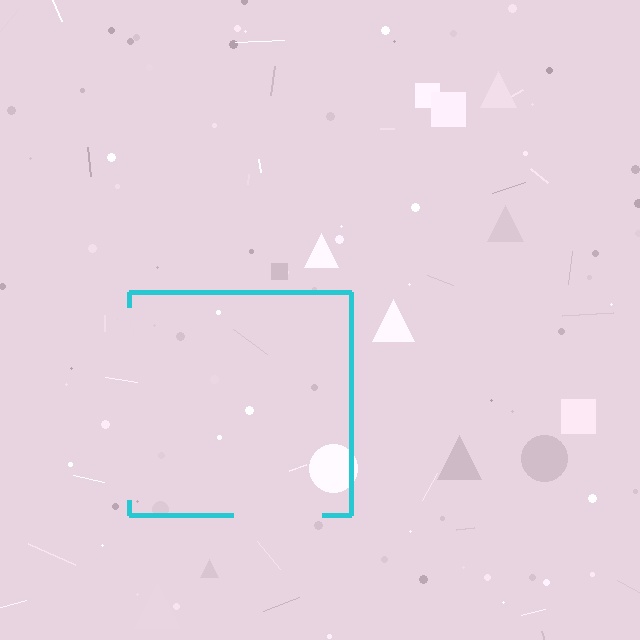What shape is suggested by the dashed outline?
The dashed outline suggests a square.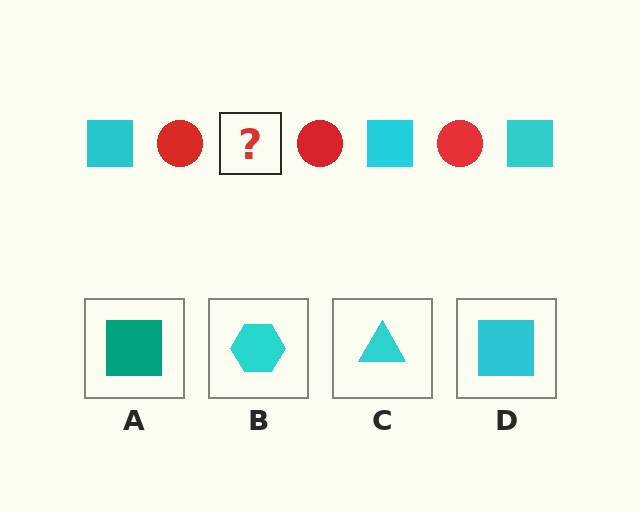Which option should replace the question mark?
Option D.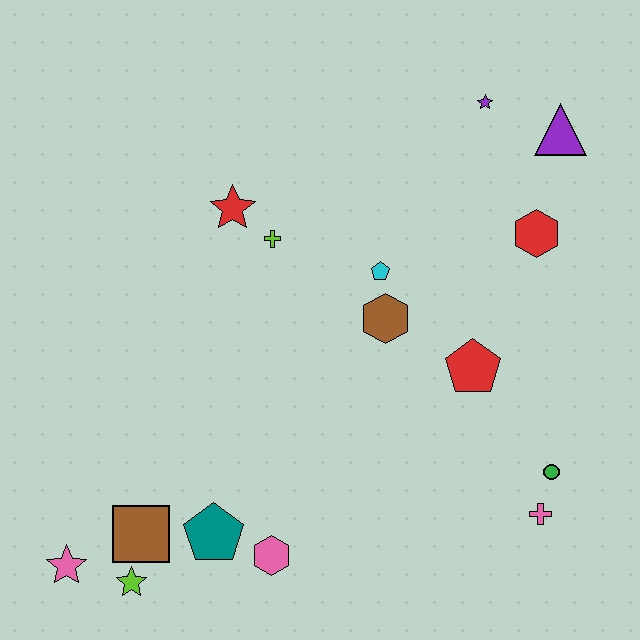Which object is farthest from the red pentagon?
The pink star is farthest from the red pentagon.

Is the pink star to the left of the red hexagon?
Yes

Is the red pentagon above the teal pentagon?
Yes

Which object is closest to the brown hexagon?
The cyan pentagon is closest to the brown hexagon.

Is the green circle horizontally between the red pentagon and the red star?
No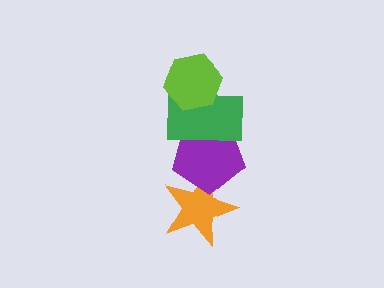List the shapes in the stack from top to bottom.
From top to bottom: the lime hexagon, the green rectangle, the purple pentagon, the orange star.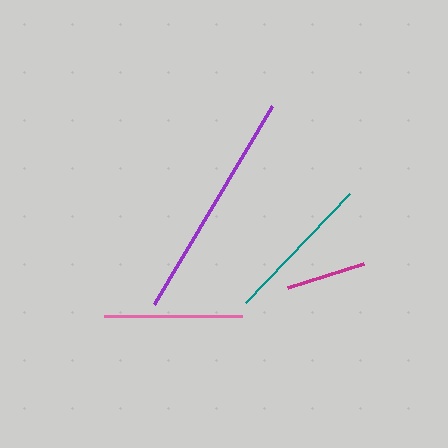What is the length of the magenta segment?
The magenta segment is approximately 80 pixels long.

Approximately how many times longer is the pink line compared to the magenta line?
The pink line is approximately 1.7 times the length of the magenta line.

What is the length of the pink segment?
The pink segment is approximately 137 pixels long.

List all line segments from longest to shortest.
From longest to shortest: purple, teal, pink, magenta.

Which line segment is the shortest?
The magenta line is the shortest at approximately 80 pixels.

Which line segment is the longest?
The purple line is the longest at approximately 231 pixels.